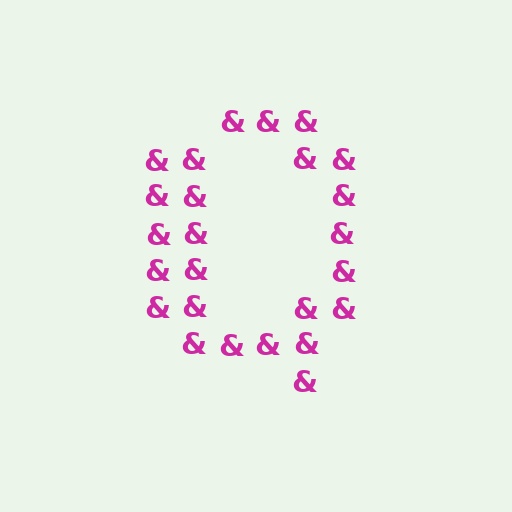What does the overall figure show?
The overall figure shows the letter Q.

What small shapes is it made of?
It is made of small ampersands.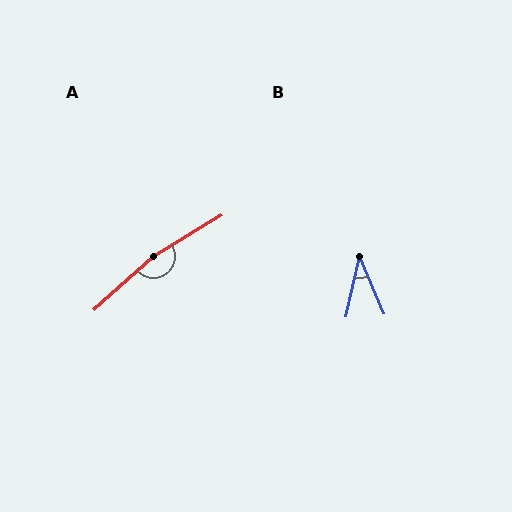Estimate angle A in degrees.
Approximately 169 degrees.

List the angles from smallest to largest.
B (36°), A (169°).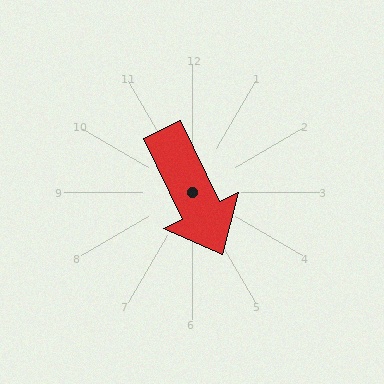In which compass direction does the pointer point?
Southeast.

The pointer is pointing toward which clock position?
Roughly 5 o'clock.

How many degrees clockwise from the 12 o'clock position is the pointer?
Approximately 154 degrees.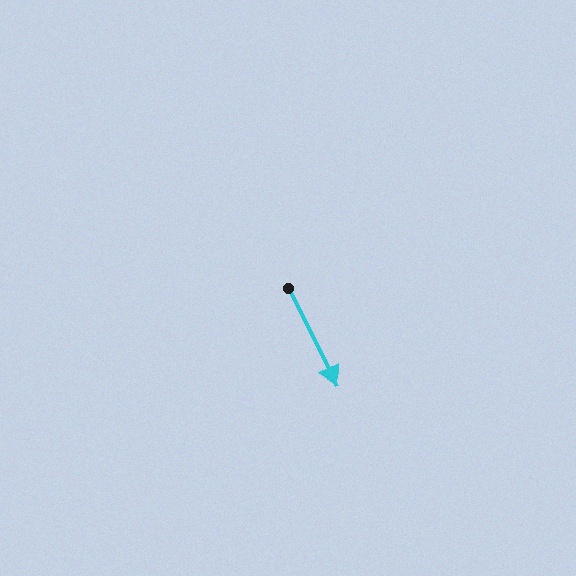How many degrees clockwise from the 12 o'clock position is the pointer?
Approximately 153 degrees.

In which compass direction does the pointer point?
Southeast.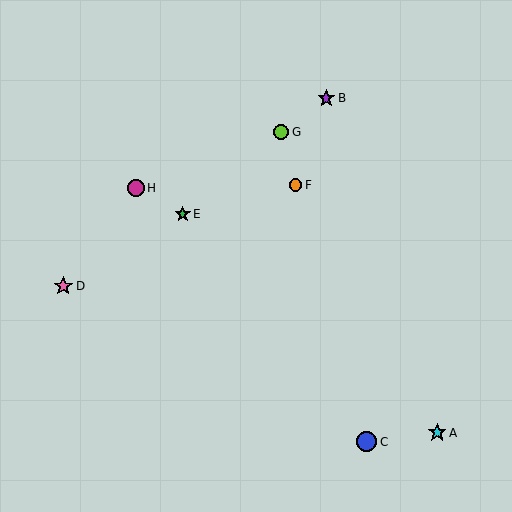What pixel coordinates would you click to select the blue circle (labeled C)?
Click at (366, 442) to select the blue circle C.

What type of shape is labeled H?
Shape H is a magenta circle.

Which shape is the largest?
The blue circle (labeled C) is the largest.